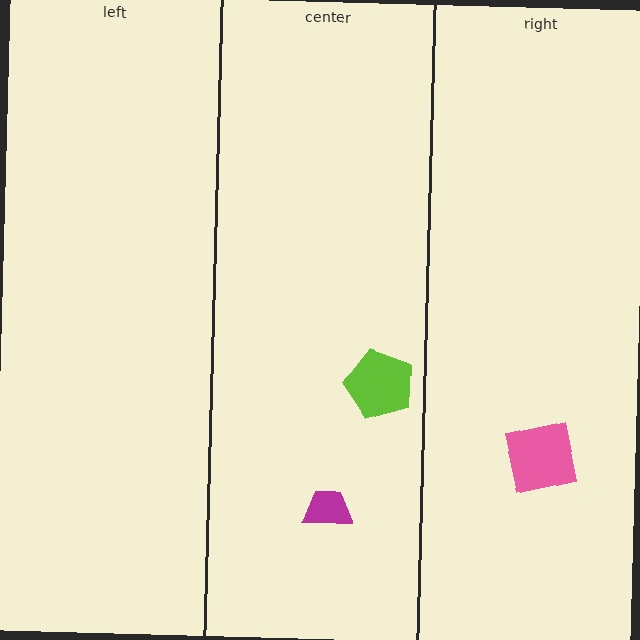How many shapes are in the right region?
1.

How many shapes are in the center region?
2.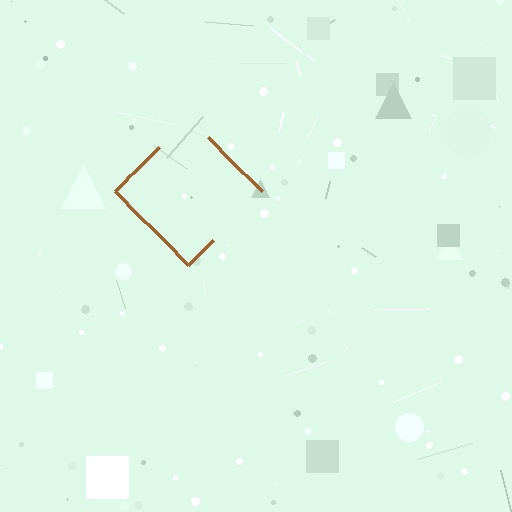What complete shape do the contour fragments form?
The contour fragments form a diamond.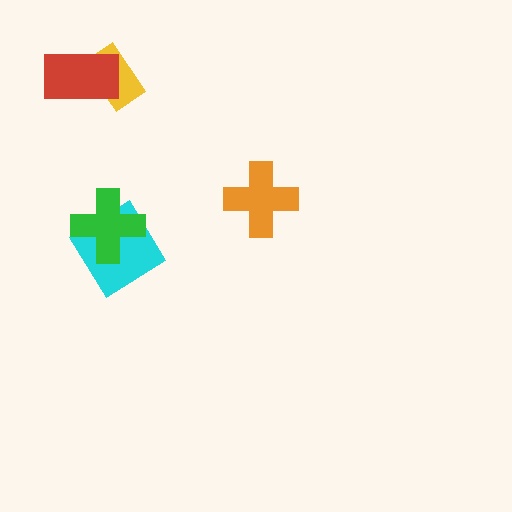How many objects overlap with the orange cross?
0 objects overlap with the orange cross.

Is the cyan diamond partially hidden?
Yes, it is partially covered by another shape.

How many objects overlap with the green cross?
1 object overlaps with the green cross.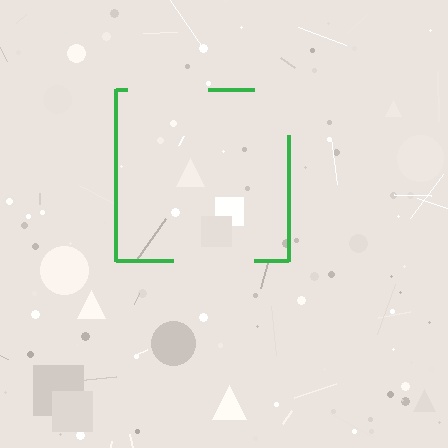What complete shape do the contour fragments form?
The contour fragments form a square.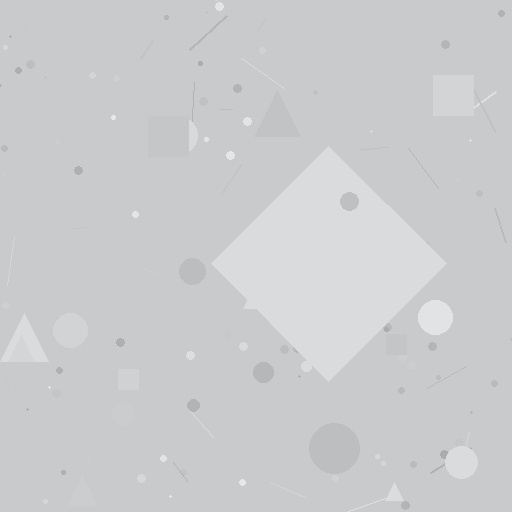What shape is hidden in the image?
A diamond is hidden in the image.